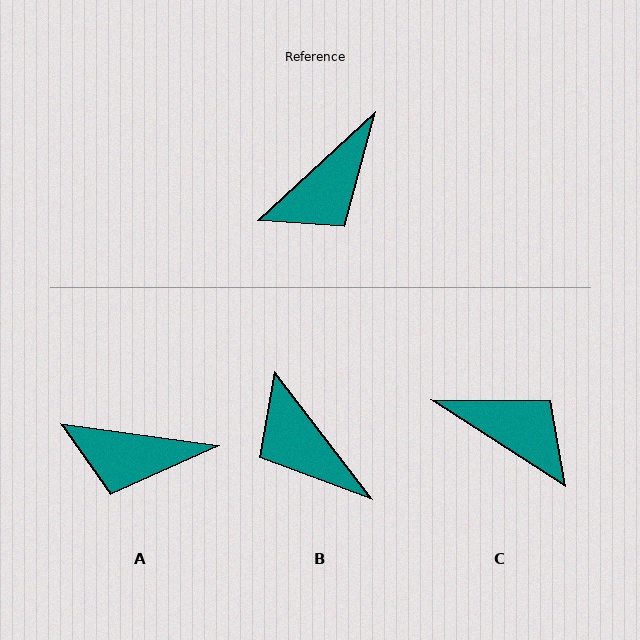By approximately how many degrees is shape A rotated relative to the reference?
Approximately 51 degrees clockwise.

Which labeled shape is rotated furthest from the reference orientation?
C, about 104 degrees away.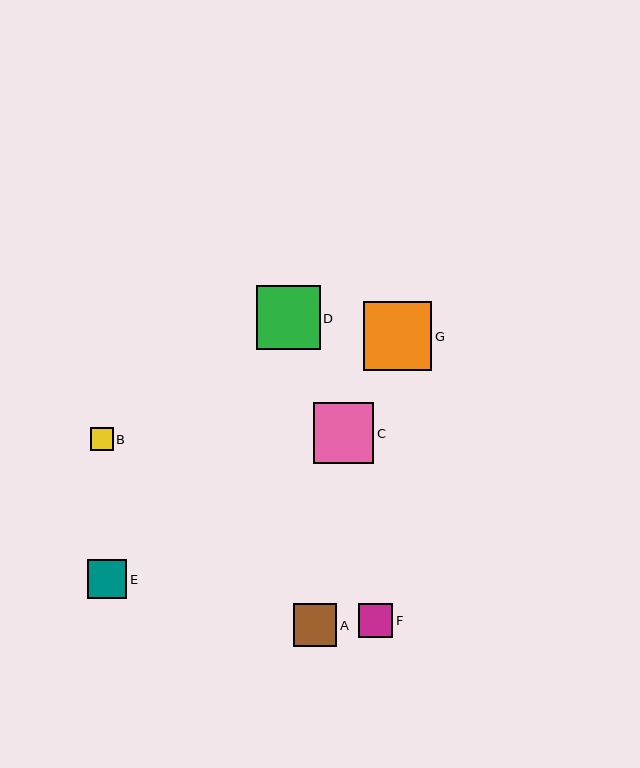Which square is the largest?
Square G is the largest with a size of approximately 68 pixels.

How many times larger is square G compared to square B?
Square G is approximately 2.9 times the size of square B.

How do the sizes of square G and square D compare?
Square G and square D are approximately the same size.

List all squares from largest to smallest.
From largest to smallest: G, D, C, A, E, F, B.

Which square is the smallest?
Square B is the smallest with a size of approximately 23 pixels.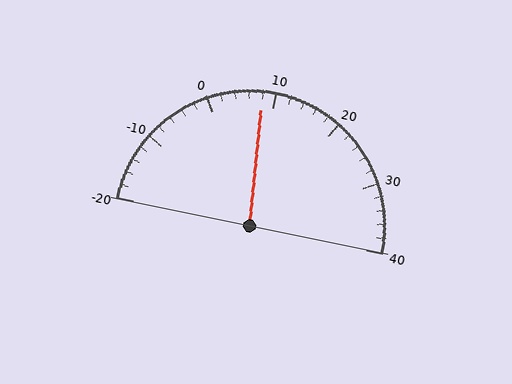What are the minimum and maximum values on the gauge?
The gauge ranges from -20 to 40.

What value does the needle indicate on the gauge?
The needle indicates approximately 8.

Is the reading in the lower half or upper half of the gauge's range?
The reading is in the lower half of the range (-20 to 40).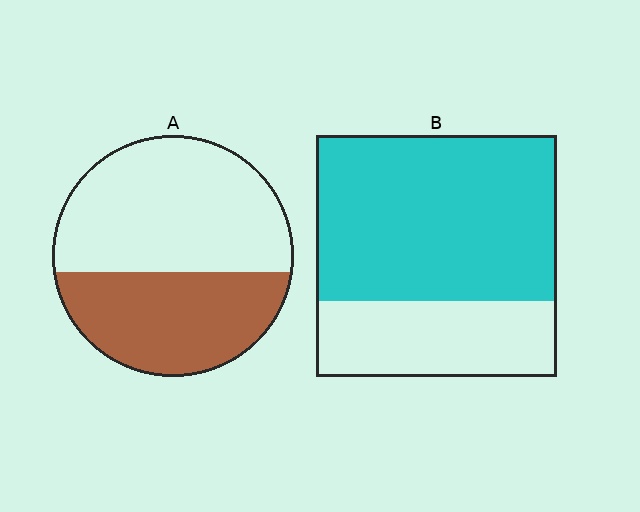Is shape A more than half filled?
No.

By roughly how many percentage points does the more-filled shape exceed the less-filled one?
By roughly 25 percentage points (B over A).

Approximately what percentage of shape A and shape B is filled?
A is approximately 40% and B is approximately 70%.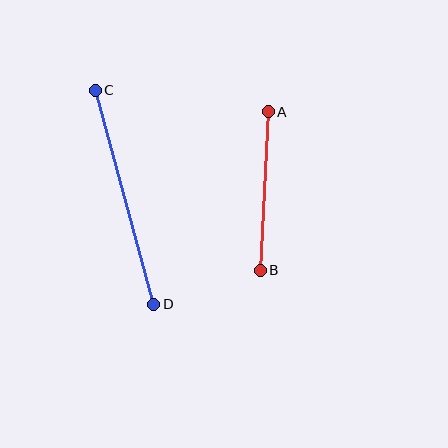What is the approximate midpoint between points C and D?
The midpoint is at approximately (124, 197) pixels.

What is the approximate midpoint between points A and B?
The midpoint is at approximately (264, 191) pixels.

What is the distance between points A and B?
The distance is approximately 159 pixels.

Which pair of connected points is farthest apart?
Points C and D are farthest apart.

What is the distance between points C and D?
The distance is approximately 222 pixels.